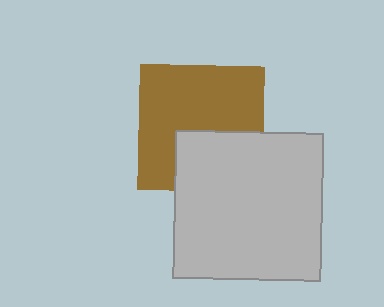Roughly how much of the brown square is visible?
Most of it is visible (roughly 66%).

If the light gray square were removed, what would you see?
You would see the complete brown square.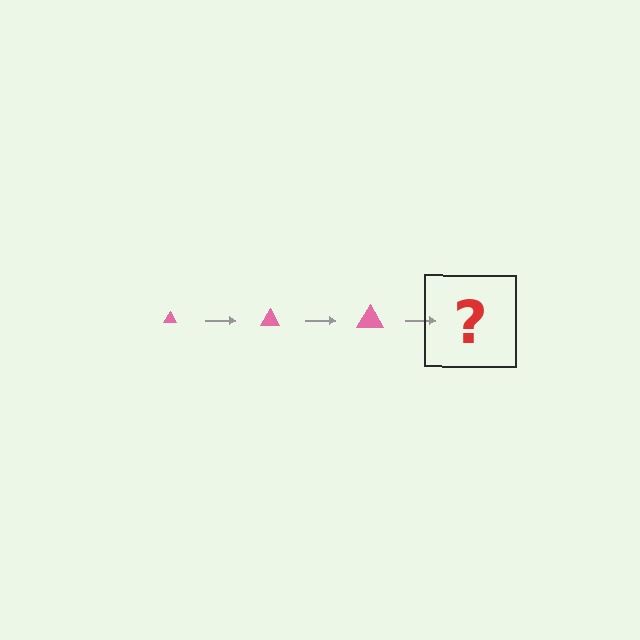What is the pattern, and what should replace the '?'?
The pattern is that the triangle gets progressively larger each step. The '?' should be a pink triangle, larger than the previous one.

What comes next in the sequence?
The next element should be a pink triangle, larger than the previous one.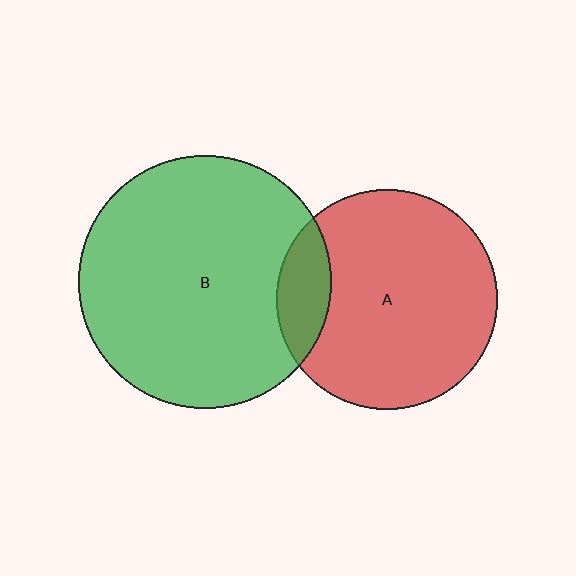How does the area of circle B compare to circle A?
Approximately 1.3 times.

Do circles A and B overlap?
Yes.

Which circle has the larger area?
Circle B (green).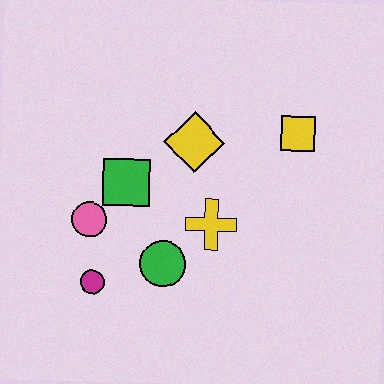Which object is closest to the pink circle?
The green square is closest to the pink circle.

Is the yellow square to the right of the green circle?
Yes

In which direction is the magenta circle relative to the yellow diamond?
The magenta circle is below the yellow diamond.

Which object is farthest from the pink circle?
The yellow square is farthest from the pink circle.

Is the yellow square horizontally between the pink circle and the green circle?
No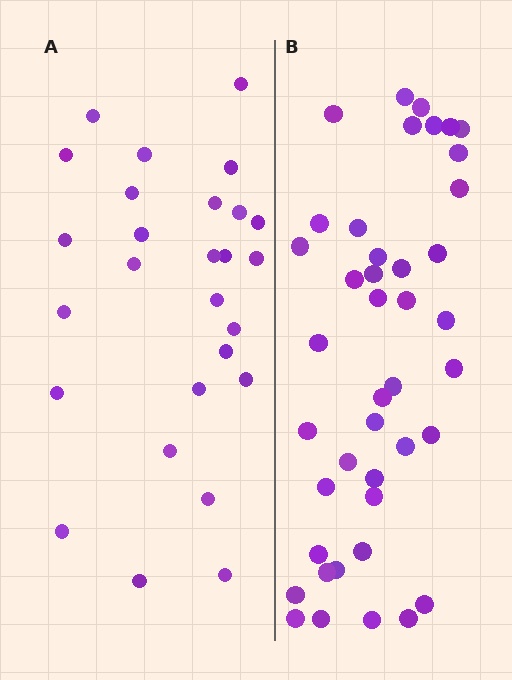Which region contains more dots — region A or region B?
Region B (the right region) has more dots.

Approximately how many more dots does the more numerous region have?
Region B has approximately 15 more dots than region A.